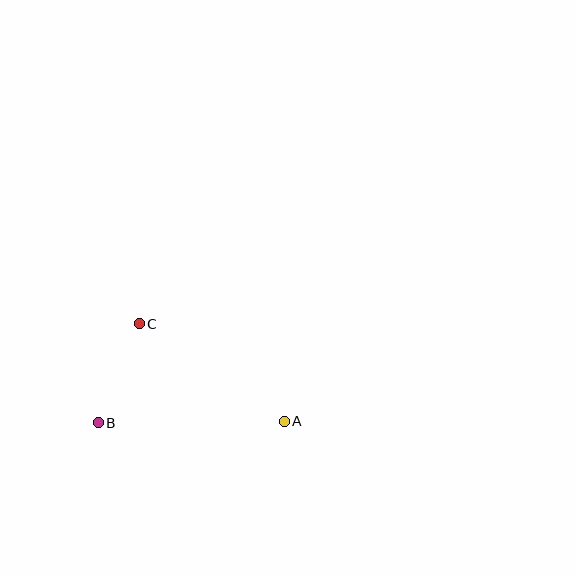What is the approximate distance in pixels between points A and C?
The distance between A and C is approximately 175 pixels.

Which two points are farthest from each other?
Points A and B are farthest from each other.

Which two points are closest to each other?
Points B and C are closest to each other.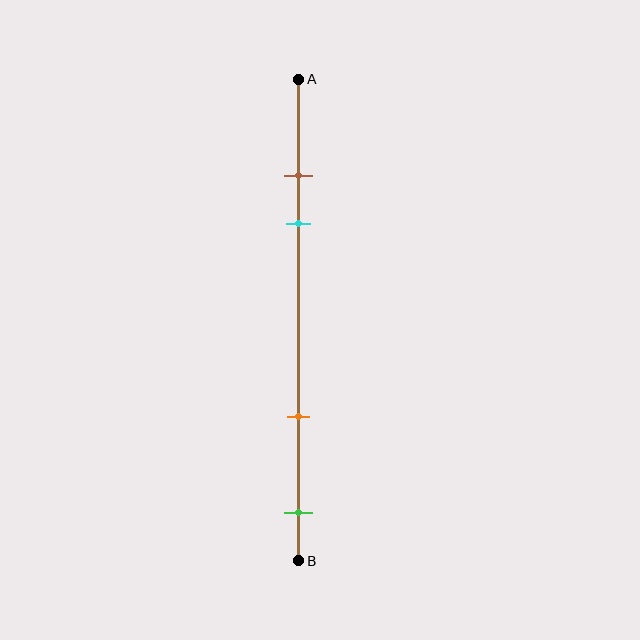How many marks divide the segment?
There are 4 marks dividing the segment.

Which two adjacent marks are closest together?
The brown and cyan marks are the closest adjacent pair.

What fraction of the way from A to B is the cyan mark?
The cyan mark is approximately 30% (0.3) of the way from A to B.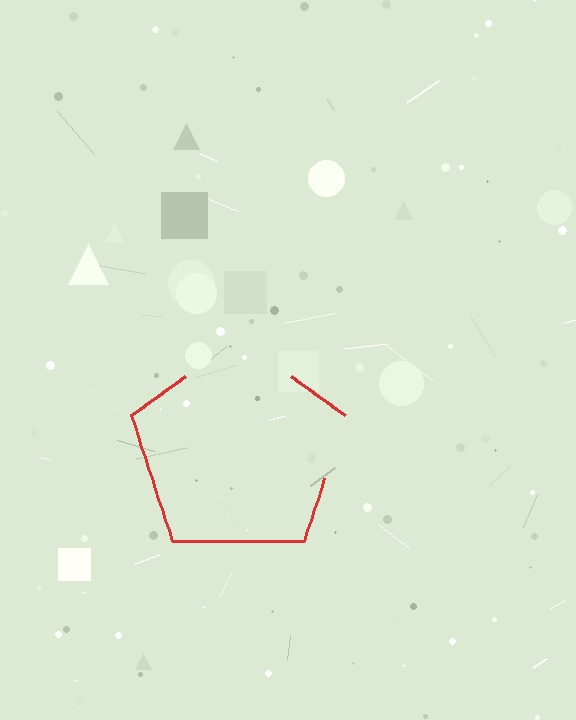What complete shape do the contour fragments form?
The contour fragments form a pentagon.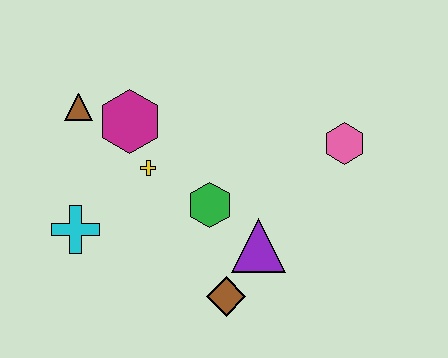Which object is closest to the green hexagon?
The purple triangle is closest to the green hexagon.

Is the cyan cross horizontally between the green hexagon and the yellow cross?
No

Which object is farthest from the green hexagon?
The brown triangle is farthest from the green hexagon.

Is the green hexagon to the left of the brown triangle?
No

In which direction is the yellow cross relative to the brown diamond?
The yellow cross is above the brown diamond.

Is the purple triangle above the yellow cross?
No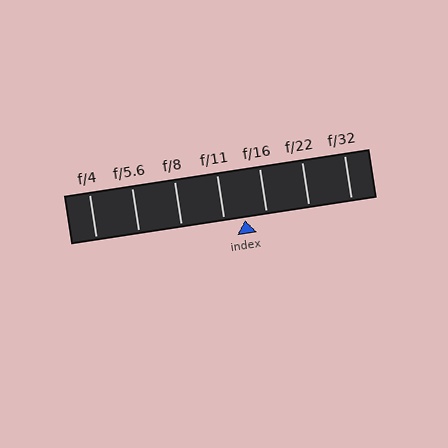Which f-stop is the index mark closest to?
The index mark is closest to f/11.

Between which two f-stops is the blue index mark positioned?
The index mark is between f/11 and f/16.